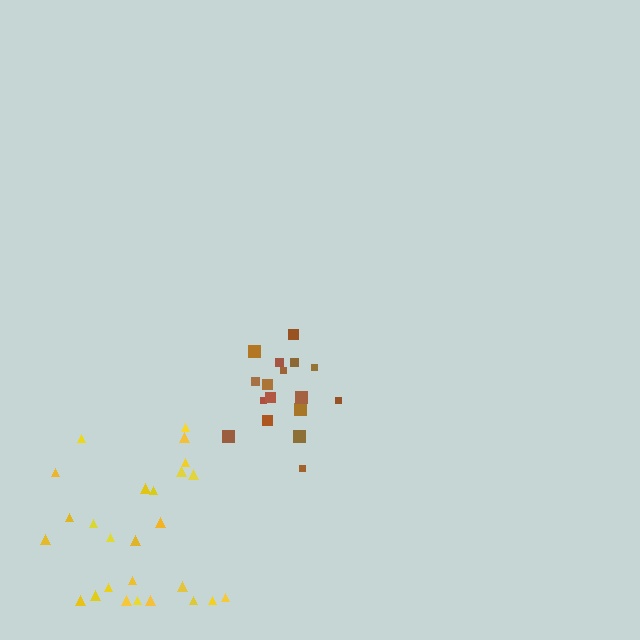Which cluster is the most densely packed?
Brown.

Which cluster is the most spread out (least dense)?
Yellow.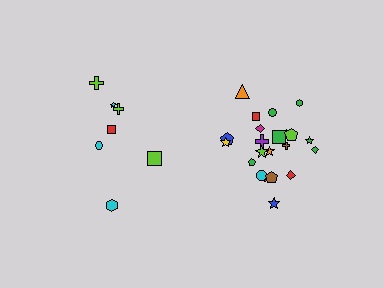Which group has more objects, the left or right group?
The right group.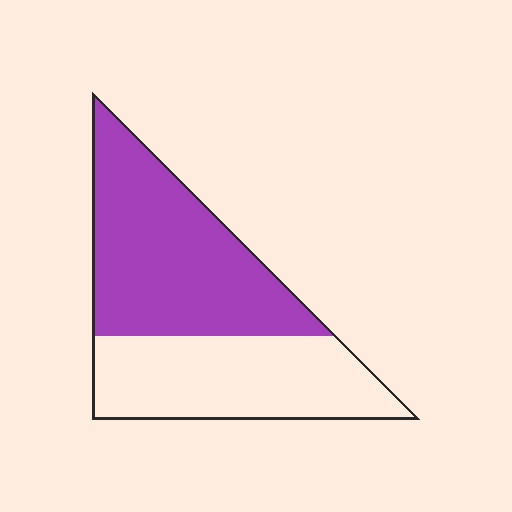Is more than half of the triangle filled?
Yes.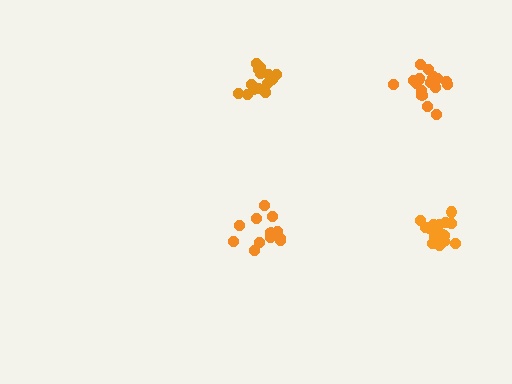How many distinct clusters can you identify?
There are 4 distinct clusters.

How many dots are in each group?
Group 1: 18 dots, Group 2: 17 dots, Group 3: 15 dots, Group 4: 12 dots (62 total).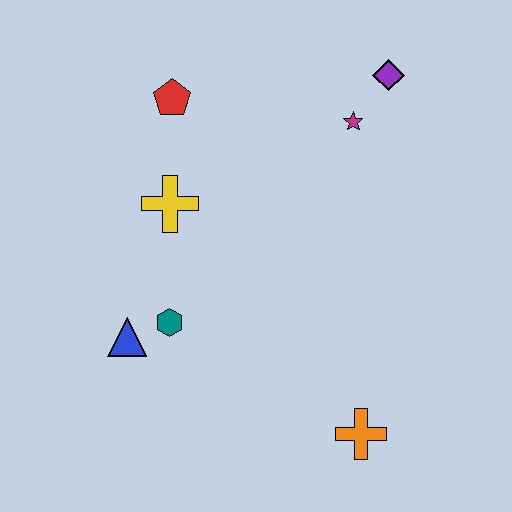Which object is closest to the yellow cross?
The red pentagon is closest to the yellow cross.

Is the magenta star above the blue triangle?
Yes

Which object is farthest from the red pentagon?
The orange cross is farthest from the red pentagon.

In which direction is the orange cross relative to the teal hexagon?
The orange cross is to the right of the teal hexagon.